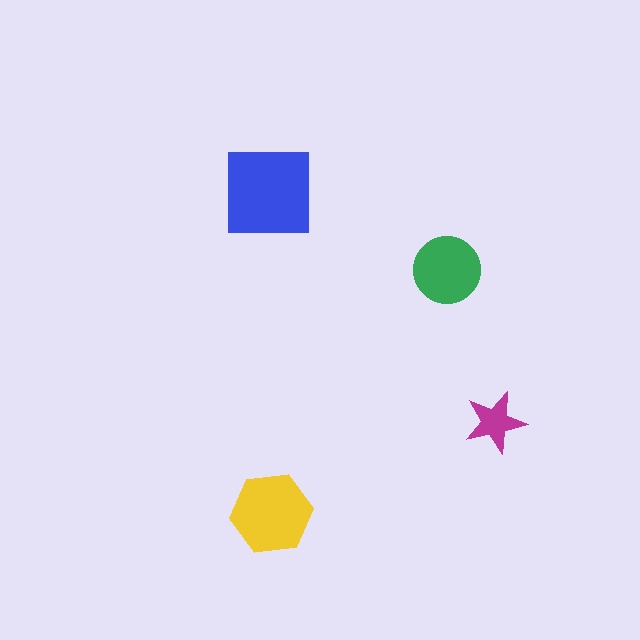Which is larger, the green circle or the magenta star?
The green circle.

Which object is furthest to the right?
The magenta star is rightmost.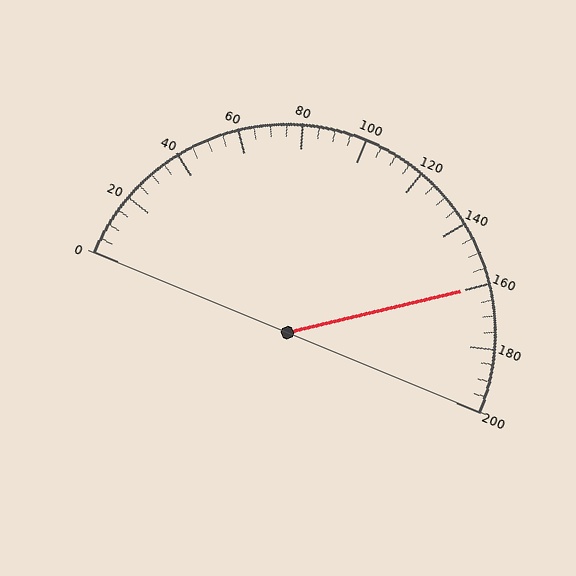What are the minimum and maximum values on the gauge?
The gauge ranges from 0 to 200.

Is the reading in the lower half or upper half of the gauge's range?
The reading is in the upper half of the range (0 to 200).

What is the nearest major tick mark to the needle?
The nearest major tick mark is 160.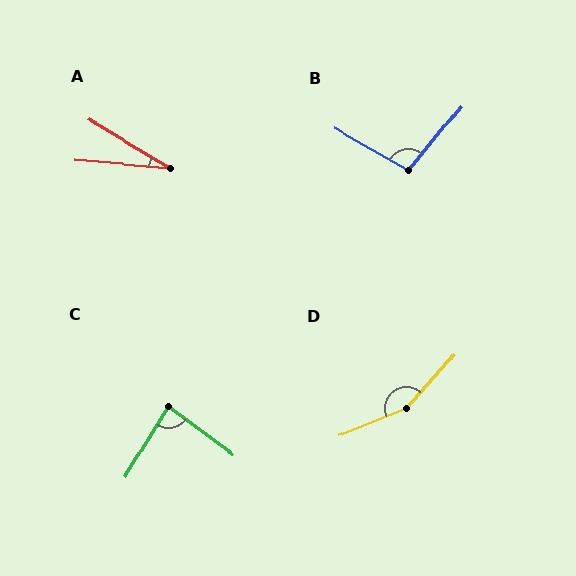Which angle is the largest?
D, at approximately 154 degrees.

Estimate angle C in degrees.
Approximately 84 degrees.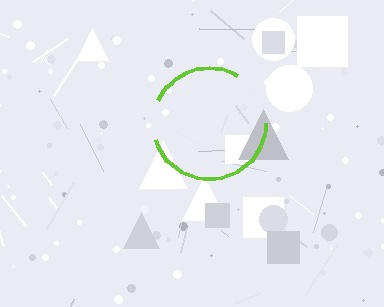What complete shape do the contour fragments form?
The contour fragments form a circle.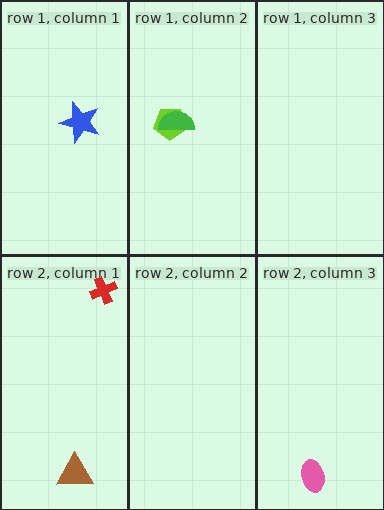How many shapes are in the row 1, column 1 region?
1.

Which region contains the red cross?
The row 2, column 1 region.